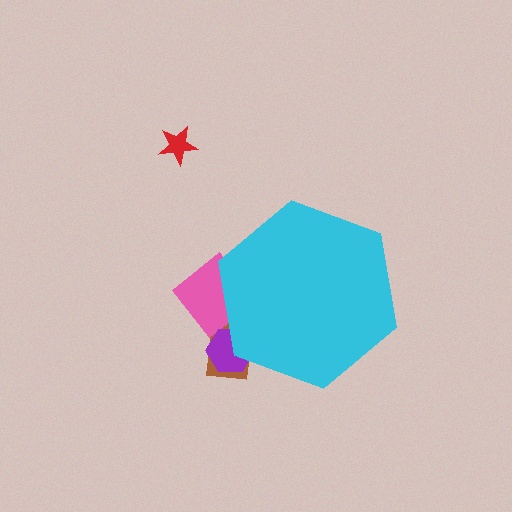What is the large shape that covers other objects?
A cyan hexagon.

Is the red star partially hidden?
No, the red star is fully visible.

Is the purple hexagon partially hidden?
Yes, the purple hexagon is partially hidden behind the cyan hexagon.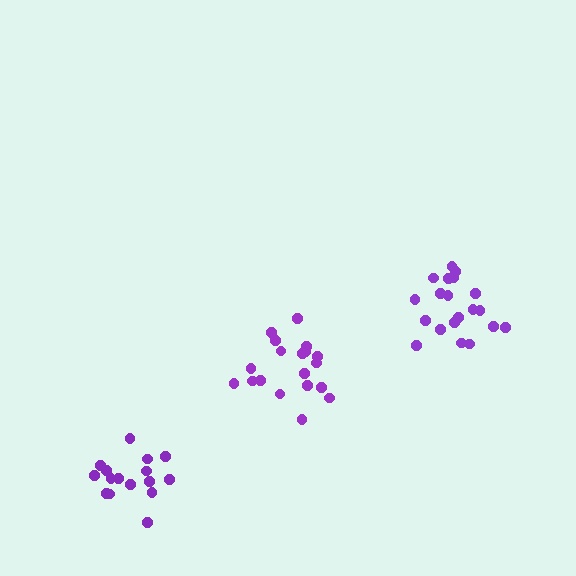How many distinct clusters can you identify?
There are 3 distinct clusters.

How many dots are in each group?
Group 1: 20 dots, Group 2: 16 dots, Group 3: 19 dots (55 total).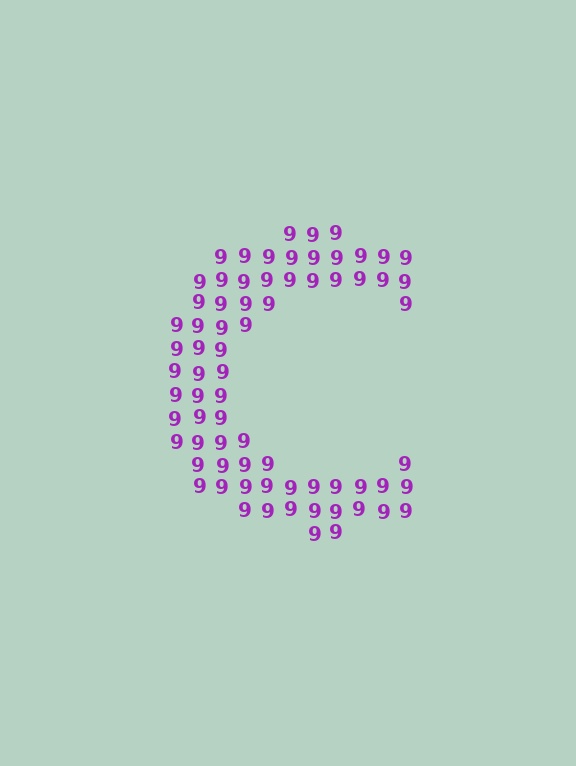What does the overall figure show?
The overall figure shows the letter C.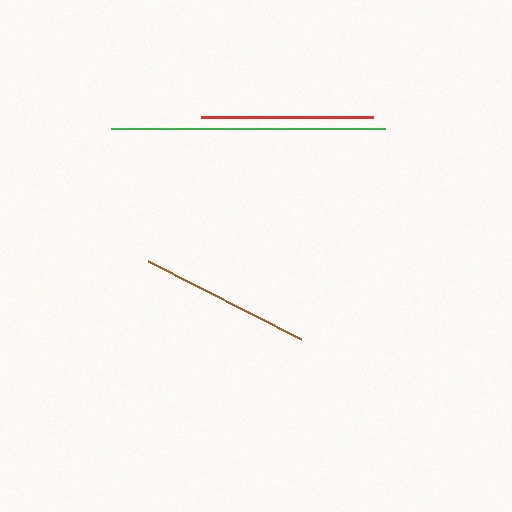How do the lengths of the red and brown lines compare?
The red and brown lines are approximately the same length.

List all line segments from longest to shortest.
From longest to shortest: green, red, brown.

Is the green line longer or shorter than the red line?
The green line is longer than the red line.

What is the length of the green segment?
The green segment is approximately 274 pixels long.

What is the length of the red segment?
The red segment is approximately 172 pixels long.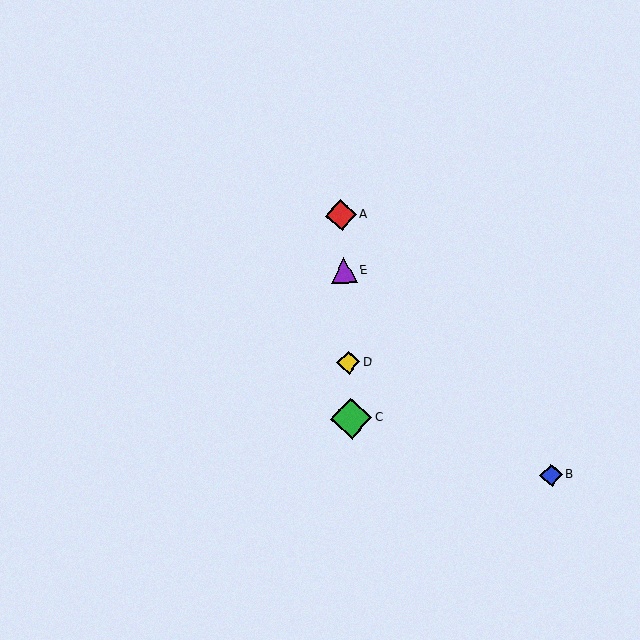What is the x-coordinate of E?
Object E is at x≈344.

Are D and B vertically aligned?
No, D is at x≈348 and B is at x≈551.